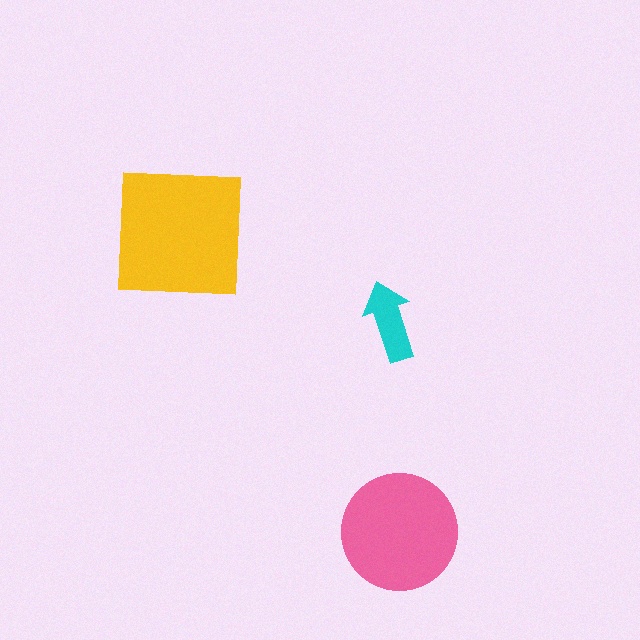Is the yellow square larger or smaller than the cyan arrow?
Larger.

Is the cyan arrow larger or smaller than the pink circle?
Smaller.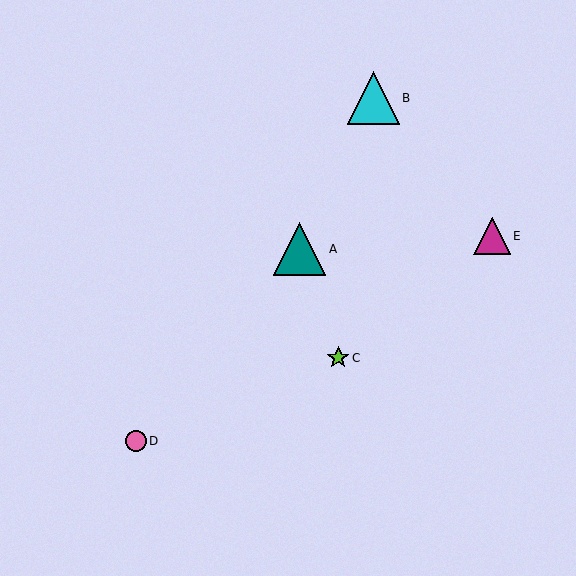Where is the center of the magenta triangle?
The center of the magenta triangle is at (492, 236).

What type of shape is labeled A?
Shape A is a teal triangle.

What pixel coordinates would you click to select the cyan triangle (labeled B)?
Click at (373, 98) to select the cyan triangle B.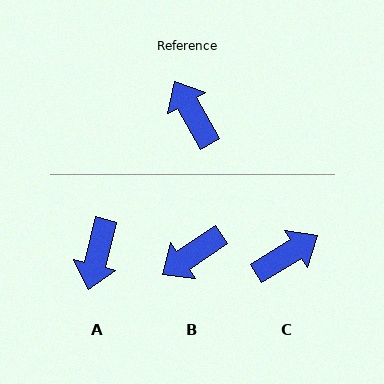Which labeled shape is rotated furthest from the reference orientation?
A, about 136 degrees away.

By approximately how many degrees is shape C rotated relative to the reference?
Approximately 88 degrees clockwise.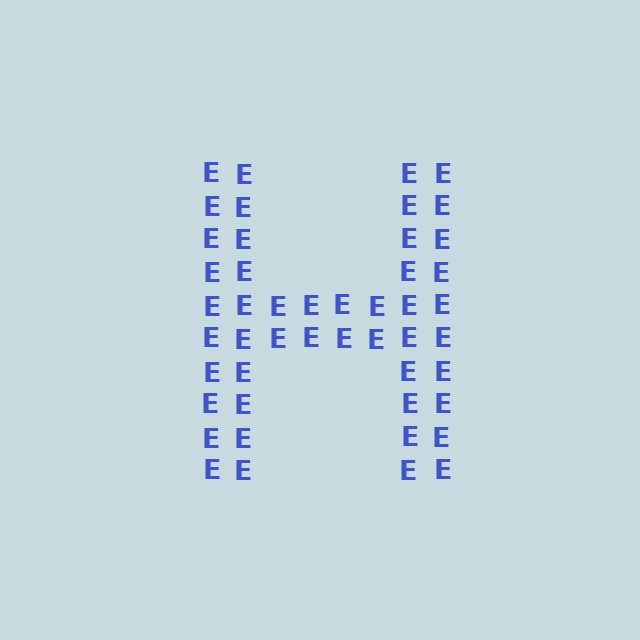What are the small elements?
The small elements are letter E's.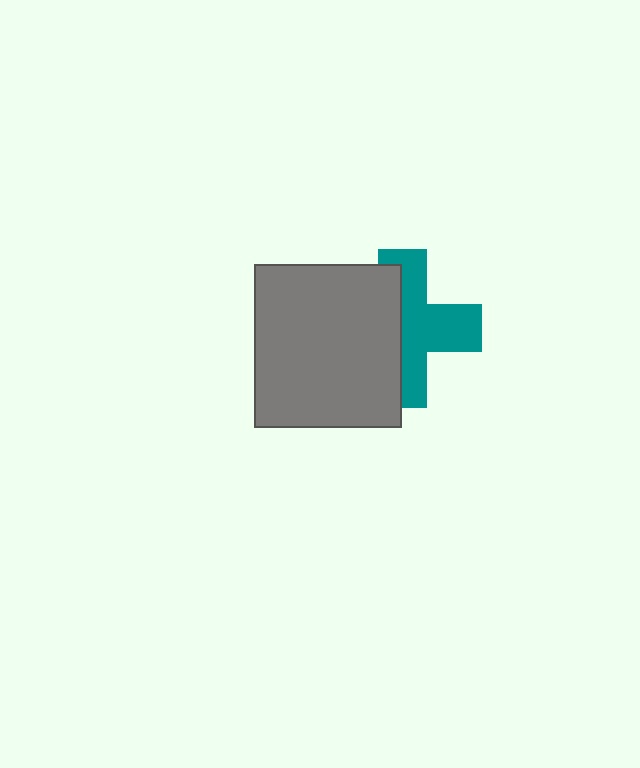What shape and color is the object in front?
The object in front is a gray rectangle.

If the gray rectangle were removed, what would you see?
You would see the complete teal cross.